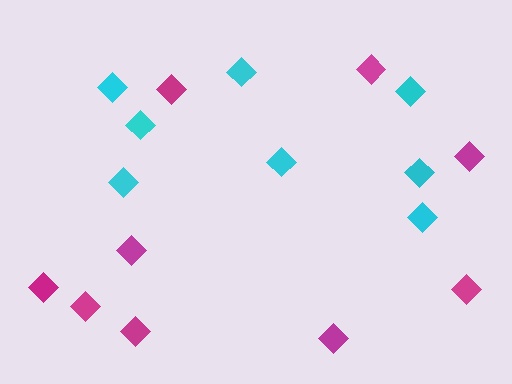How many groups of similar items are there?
There are 2 groups: one group of cyan diamonds (8) and one group of magenta diamonds (9).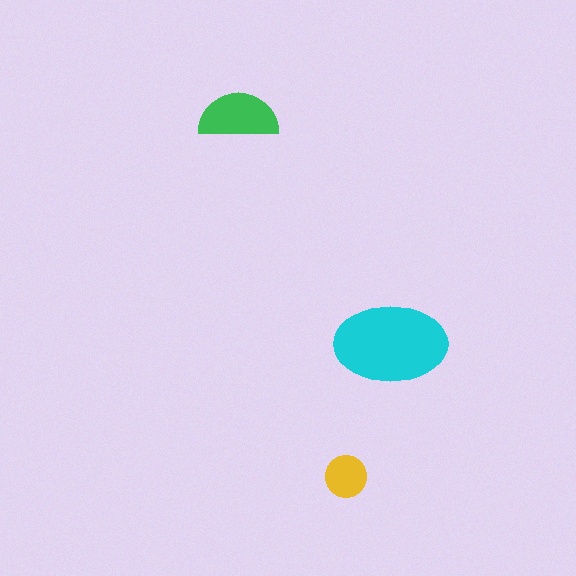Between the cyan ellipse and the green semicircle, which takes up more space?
The cyan ellipse.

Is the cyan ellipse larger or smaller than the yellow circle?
Larger.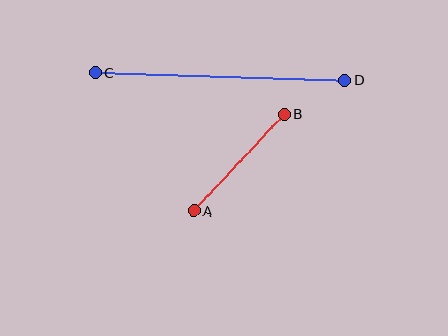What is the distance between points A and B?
The distance is approximately 132 pixels.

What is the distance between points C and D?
The distance is approximately 249 pixels.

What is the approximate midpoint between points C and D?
The midpoint is at approximately (220, 76) pixels.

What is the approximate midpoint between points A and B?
The midpoint is at approximately (239, 162) pixels.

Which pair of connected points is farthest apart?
Points C and D are farthest apart.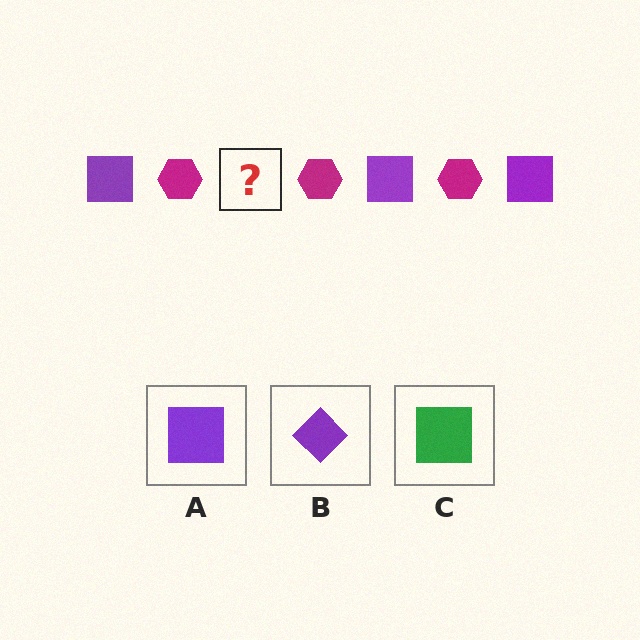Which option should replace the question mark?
Option A.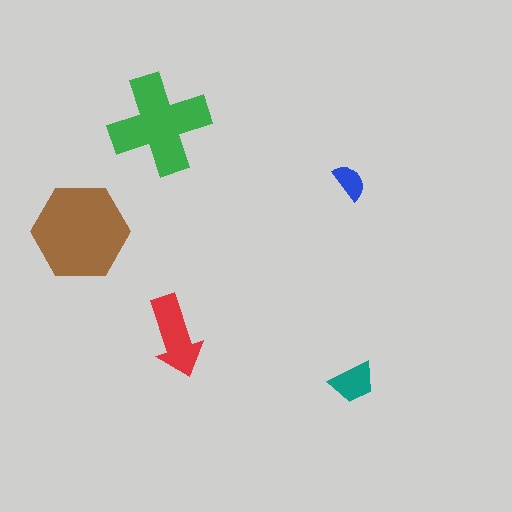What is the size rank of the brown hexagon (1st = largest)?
1st.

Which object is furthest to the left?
The brown hexagon is leftmost.